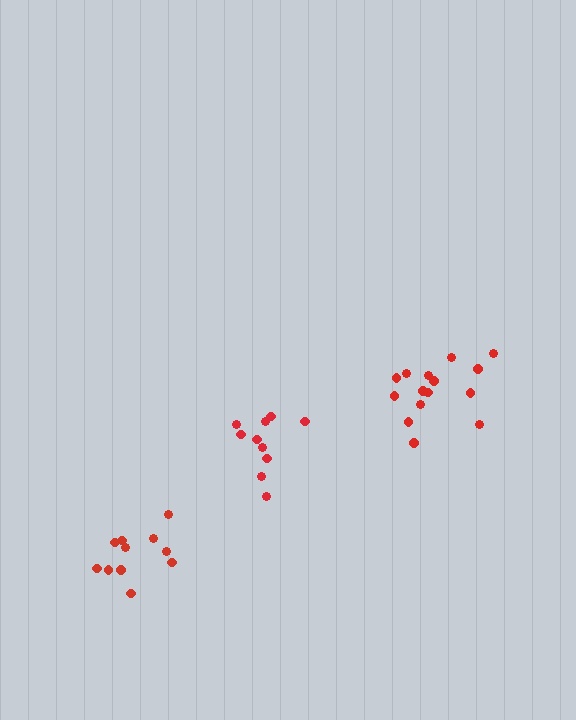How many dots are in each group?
Group 1: 11 dots, Group 2: 15 dots, Group 3: 10 dots (36 total).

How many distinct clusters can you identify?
There are 3 distinct clusters.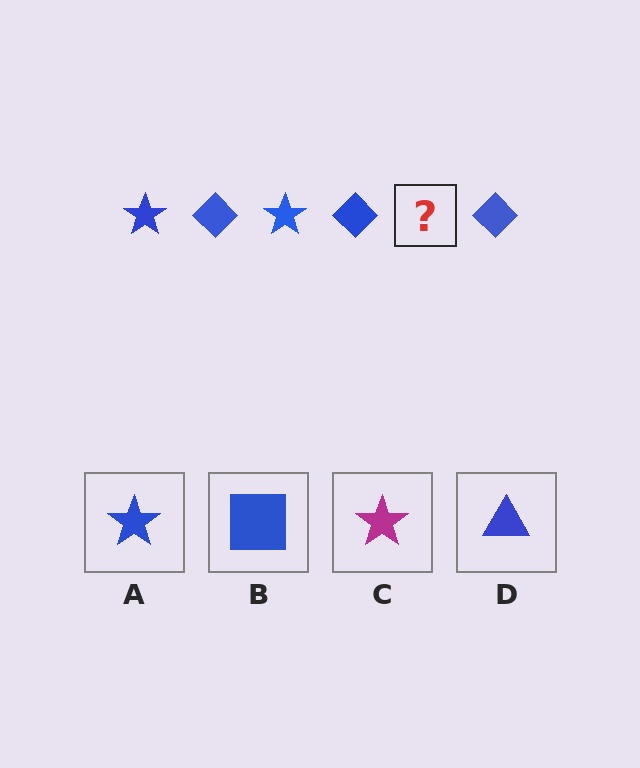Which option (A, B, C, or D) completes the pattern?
A.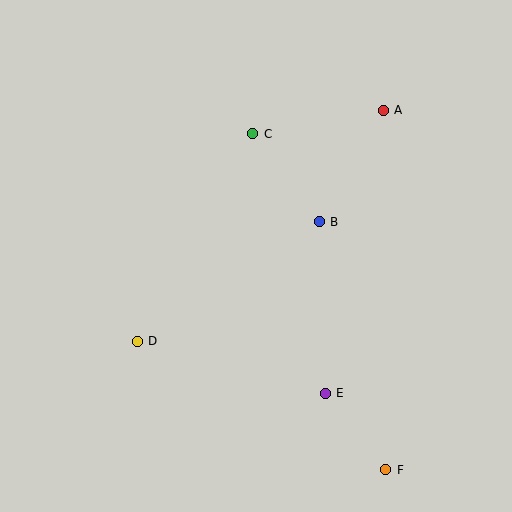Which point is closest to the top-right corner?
Point A is closest to the top-right corner.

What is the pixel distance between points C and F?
The distance between C and F is 361 pixels.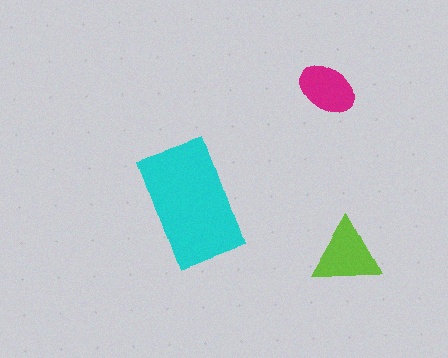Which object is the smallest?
The magenta ellipse.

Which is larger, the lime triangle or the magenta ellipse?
The lime triangle.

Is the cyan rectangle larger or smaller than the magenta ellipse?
Larger.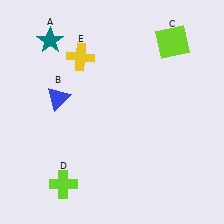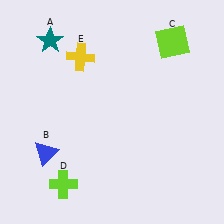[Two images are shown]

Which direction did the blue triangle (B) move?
The blue triangle (B) moved down.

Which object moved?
The blue triangle (B) moved down.